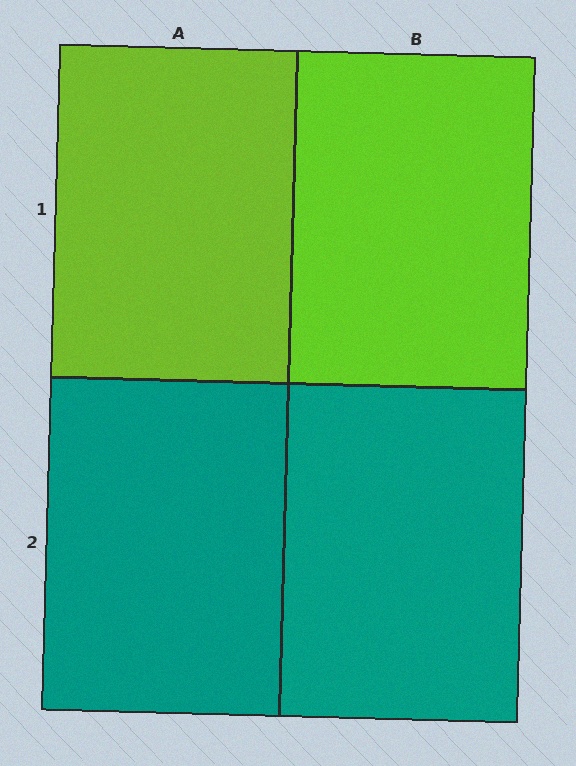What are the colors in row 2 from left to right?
Teal, teal.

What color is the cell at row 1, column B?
Lime.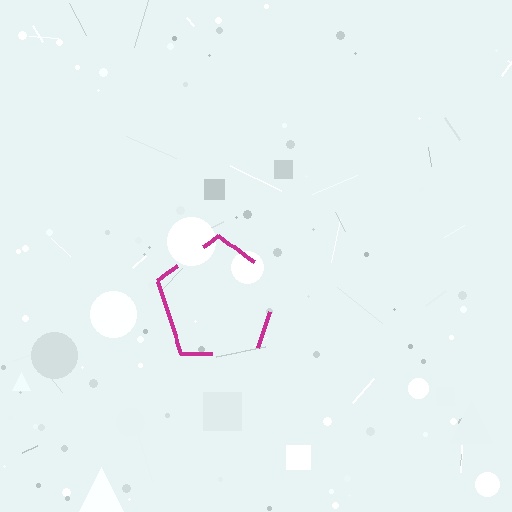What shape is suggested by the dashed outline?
The dashed outline suggests a pentagon.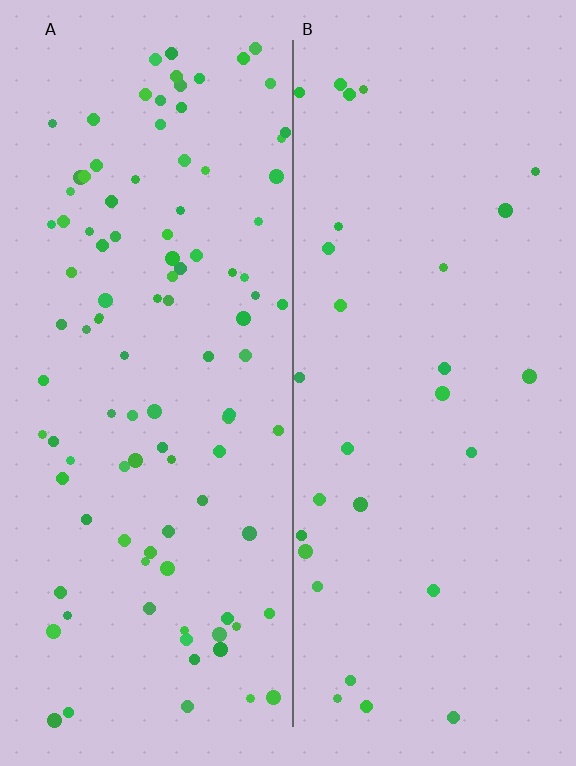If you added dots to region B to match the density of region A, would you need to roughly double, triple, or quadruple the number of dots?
Approximately triple.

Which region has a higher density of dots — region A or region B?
A (the left).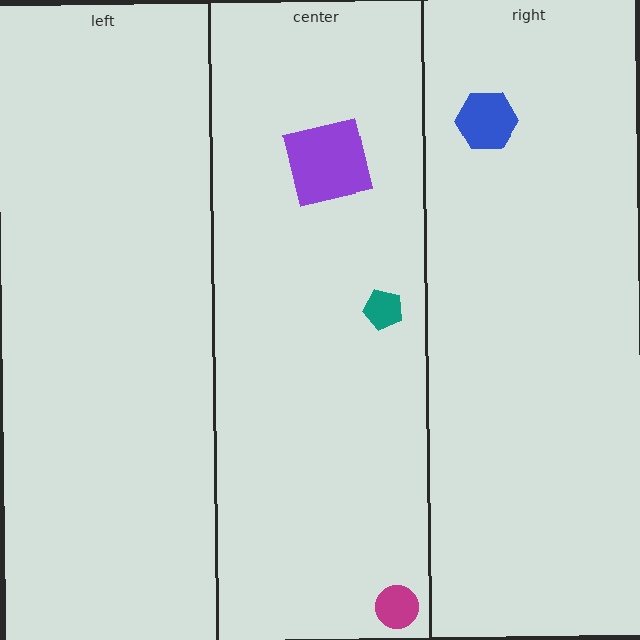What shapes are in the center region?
The magenta circle, the teal pentagon, the purple square.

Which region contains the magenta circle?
The center region.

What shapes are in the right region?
The blue hexagon.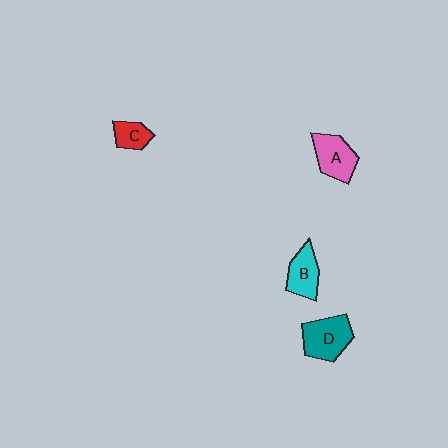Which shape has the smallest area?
Shape C (red).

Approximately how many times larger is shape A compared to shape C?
Approximately 1.8 times.